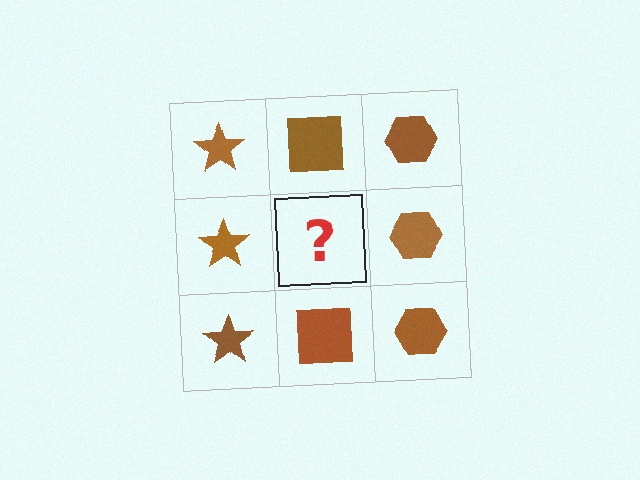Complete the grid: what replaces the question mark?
The question mark should be replaced with a brown square.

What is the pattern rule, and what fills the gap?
The rule is that each column has a consistent shape. The gap should be filled with a brown square.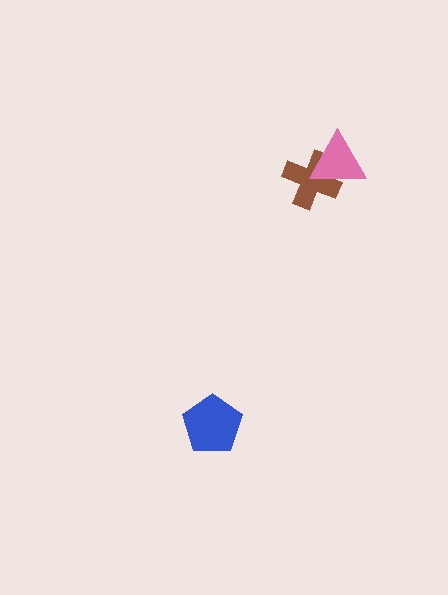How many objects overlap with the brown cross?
1 object overlaps with the brown cross.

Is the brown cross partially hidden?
Yes, it is partially covered by another shape.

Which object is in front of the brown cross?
The pink triangle is in front of the brown cross.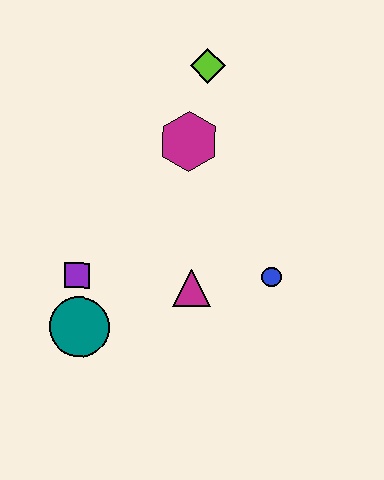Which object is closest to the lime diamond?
The magenta hexagon is closest to the lime diamond.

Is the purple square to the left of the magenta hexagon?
Yes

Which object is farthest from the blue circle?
The lime diamond is farthest from the blue circle.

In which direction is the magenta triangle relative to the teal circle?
The magenta triangle is to the right of the teal circle.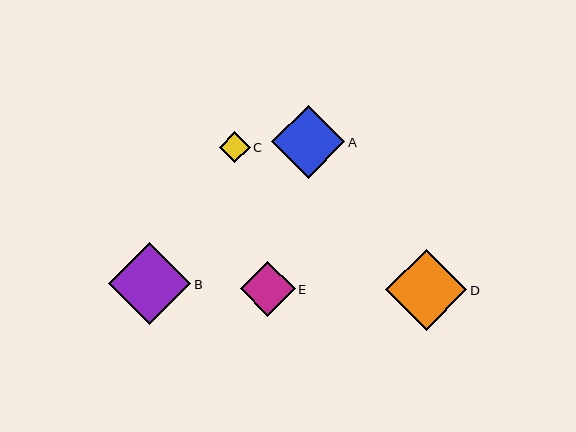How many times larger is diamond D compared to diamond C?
Diamond D is approximately 2.6 times the size of diamond C.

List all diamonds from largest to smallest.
From largest to smallest: B, D, A, E, C.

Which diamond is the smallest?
Diamond C is the smallest with a size of approximately 31 pixels.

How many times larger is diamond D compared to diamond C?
Diamond D is approximately 2.6 times the size of diamond C.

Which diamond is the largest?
Diamond B is the largest with a size of approximately 82 pixels.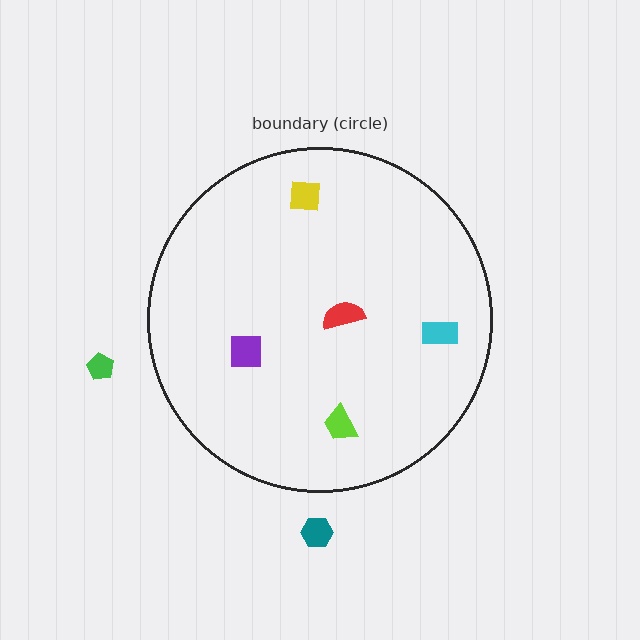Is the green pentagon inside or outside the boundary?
Outside.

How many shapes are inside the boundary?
5 inside, 2 outside.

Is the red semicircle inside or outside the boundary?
Inside.